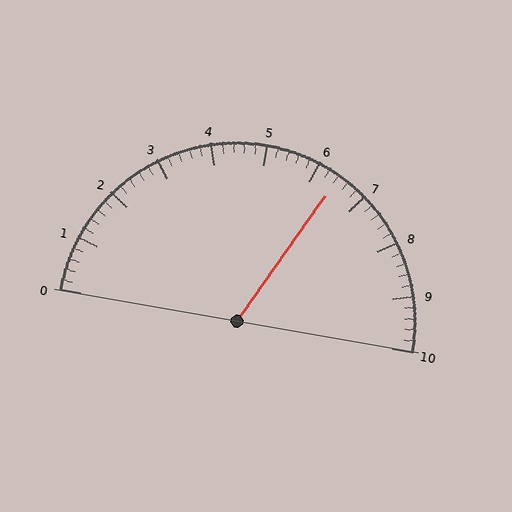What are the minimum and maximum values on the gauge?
The gauge ranges from 0 to 10.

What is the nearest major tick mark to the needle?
The nearest major tick mark is 6.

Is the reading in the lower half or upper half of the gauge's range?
The reading is in the upper half of the range (0 to 10).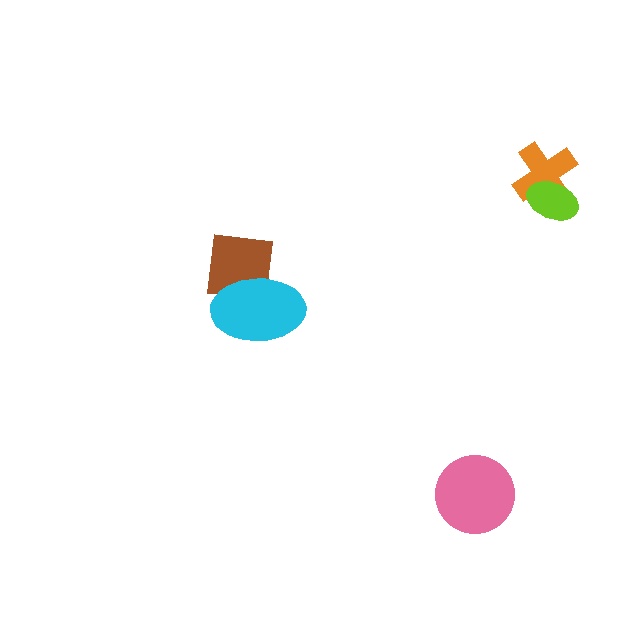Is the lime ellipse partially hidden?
No, no other shape covers it.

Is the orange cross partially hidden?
Yes, it is partially covered by another shape.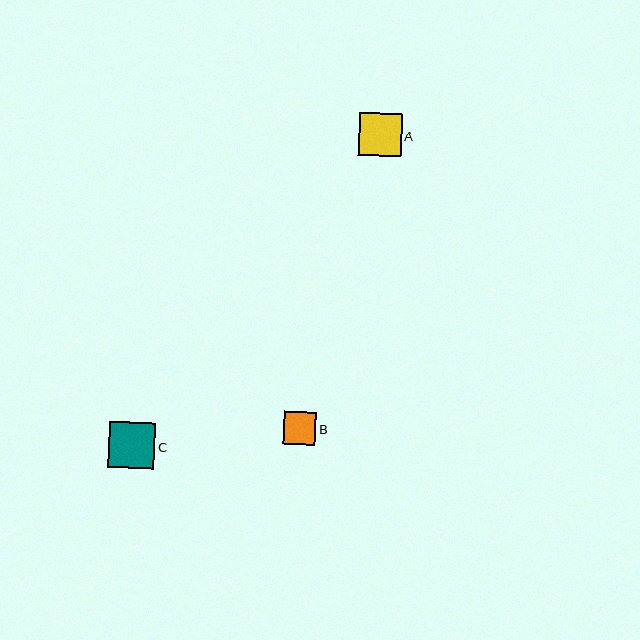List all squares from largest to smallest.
From largest to smallest: C, A, B.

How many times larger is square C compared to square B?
Square C is approximately 1.4 times the size of square B.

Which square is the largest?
Square C is the largest with a size of approximately 46 pixels.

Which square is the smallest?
Square B is the smallest with a size of approximately 33 pixels.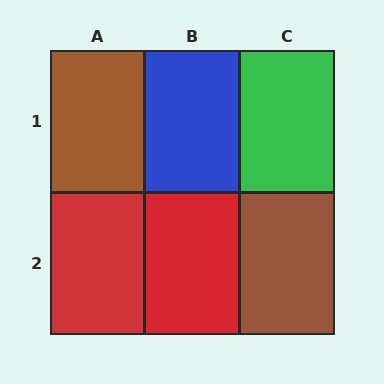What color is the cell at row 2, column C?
Brown.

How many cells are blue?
1 cell is blue.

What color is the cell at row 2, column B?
Red.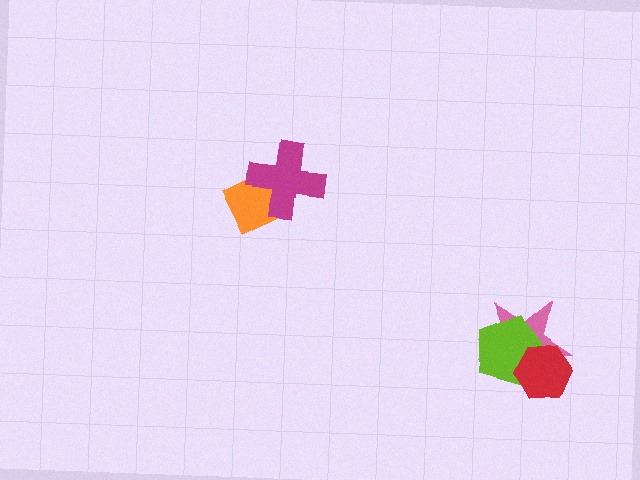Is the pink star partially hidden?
Yes, it is partially covered by another shape.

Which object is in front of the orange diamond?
The magenta cross is in front of the orange diamond.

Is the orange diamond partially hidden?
Yes, it is partially covered by another shape.